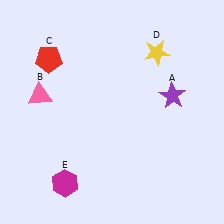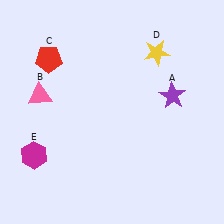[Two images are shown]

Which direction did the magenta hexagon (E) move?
The magenta hexagon (E) moved left.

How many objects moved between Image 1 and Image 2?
1 object moved between the two images.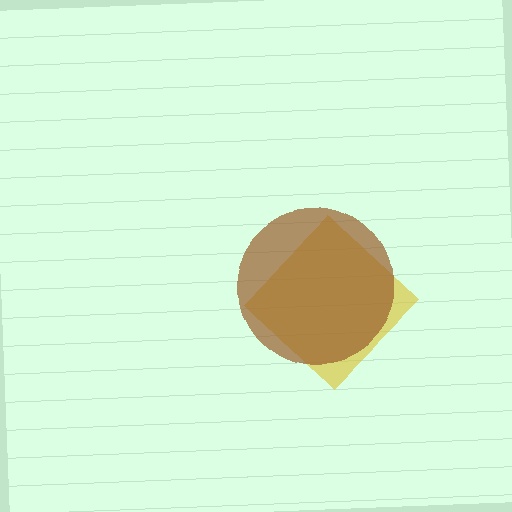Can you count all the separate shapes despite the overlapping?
Yes, there are 2 separate shapes.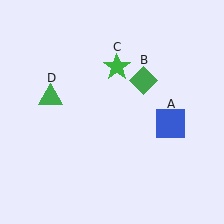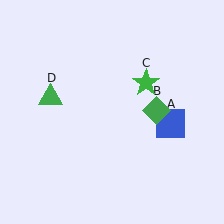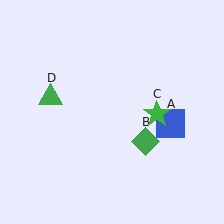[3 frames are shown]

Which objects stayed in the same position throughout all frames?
Blue square (object A) and green triangle (object D) remained stationary.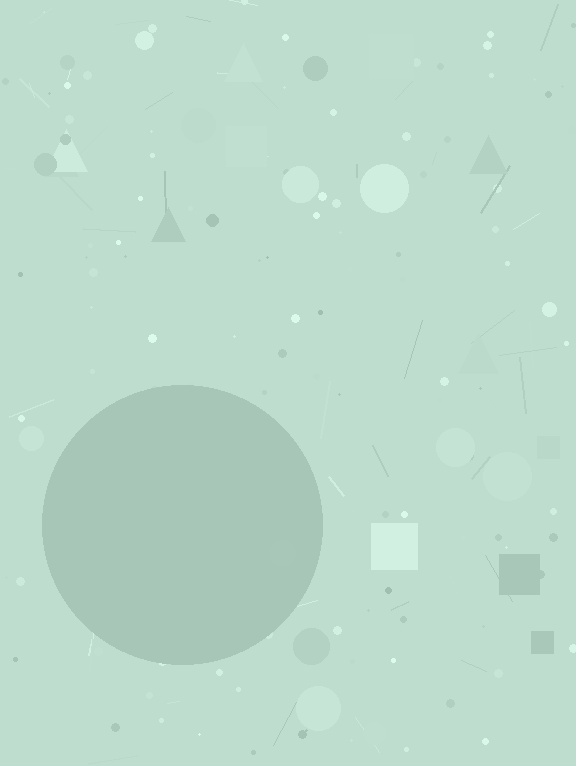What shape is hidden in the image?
A circle is hidden in the image.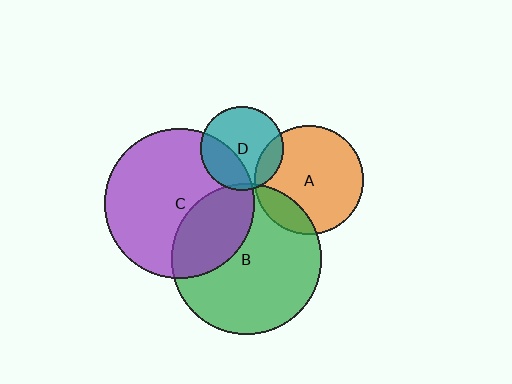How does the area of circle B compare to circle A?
Approximately 1.9 times.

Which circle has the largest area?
Circle B (green).